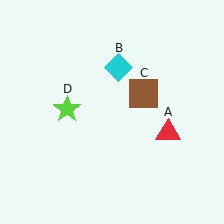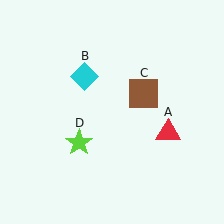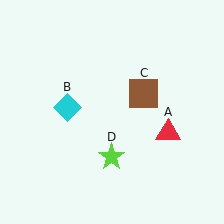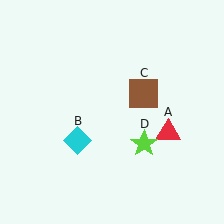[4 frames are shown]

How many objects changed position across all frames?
2 objects changed position: cyan diamond (object B), lime star (object D).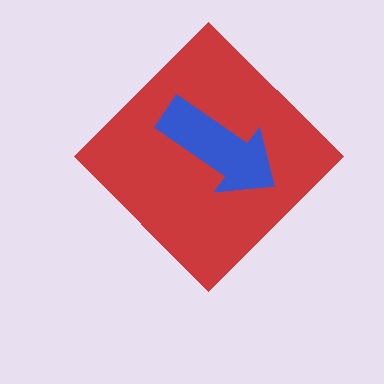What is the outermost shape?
The red diamond.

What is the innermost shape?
The blue arrow.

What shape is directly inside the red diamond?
The blue arrow.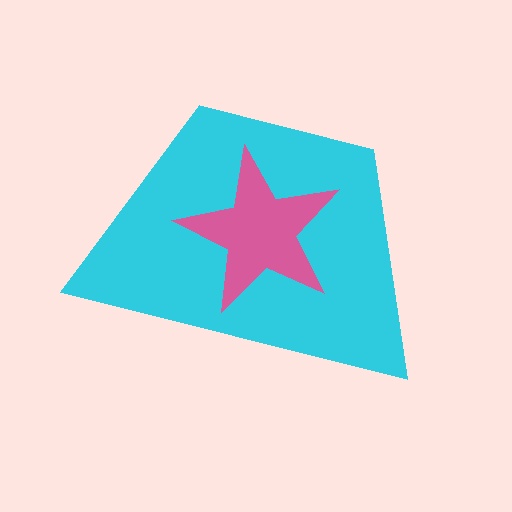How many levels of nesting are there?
2.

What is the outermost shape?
The cyan trapezoid.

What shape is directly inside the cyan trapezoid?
The pink star.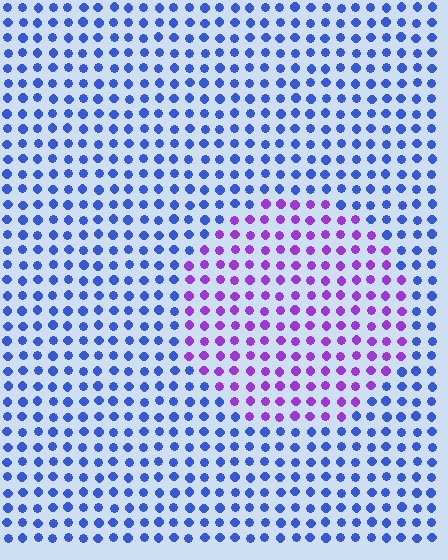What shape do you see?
I see a circle.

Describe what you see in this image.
The image is filled with small blue elements in a uniform arrangement. A circle-shaped region is visible where the elements are tinted to a slightly different hue, forming a subtle color boundary.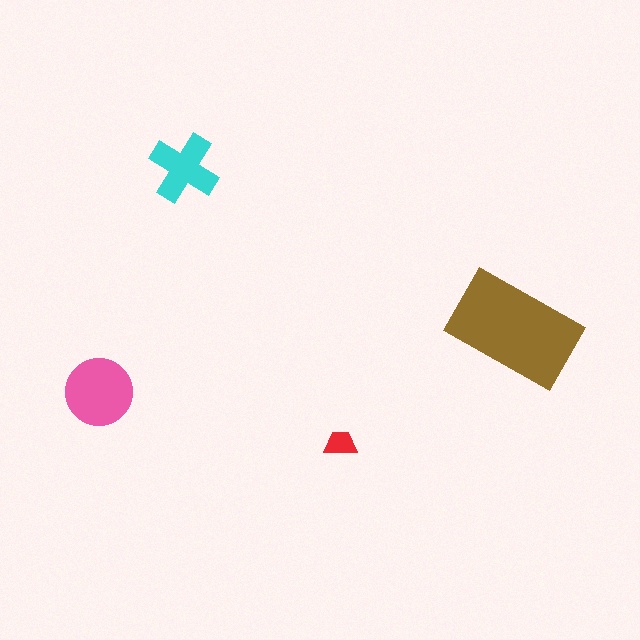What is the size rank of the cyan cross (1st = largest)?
3rd.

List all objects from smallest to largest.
The red trapezoid, the cyan cross, the pink circle, the brown rectangle.